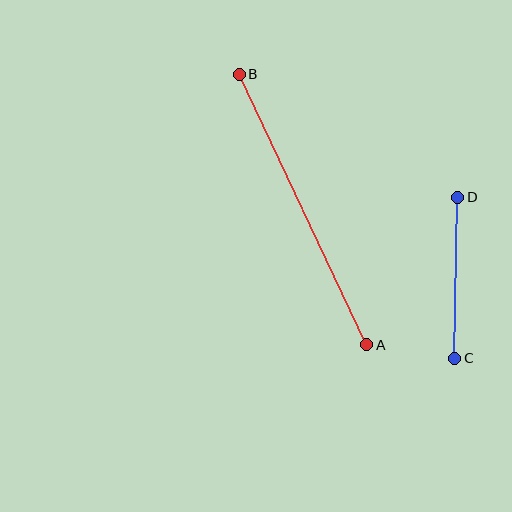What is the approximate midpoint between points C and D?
The midpoint is at approximately (456, 278) pixels.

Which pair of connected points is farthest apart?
Points A and B are farthest apart.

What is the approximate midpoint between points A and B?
The midpoint is at approximately (303, 210) pixels.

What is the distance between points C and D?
The distance is approximately 161 pixels.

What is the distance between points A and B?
The distance is approximately 300 pixels.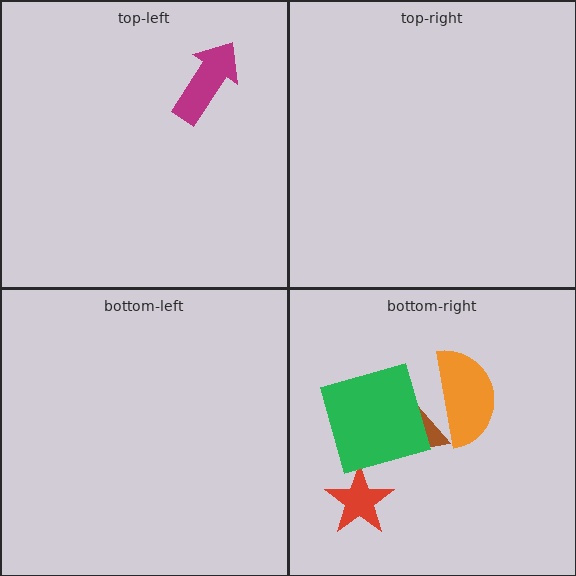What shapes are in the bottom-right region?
The red star, the brown triangle, the green square, the orange semicircle.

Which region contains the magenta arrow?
The top-left region.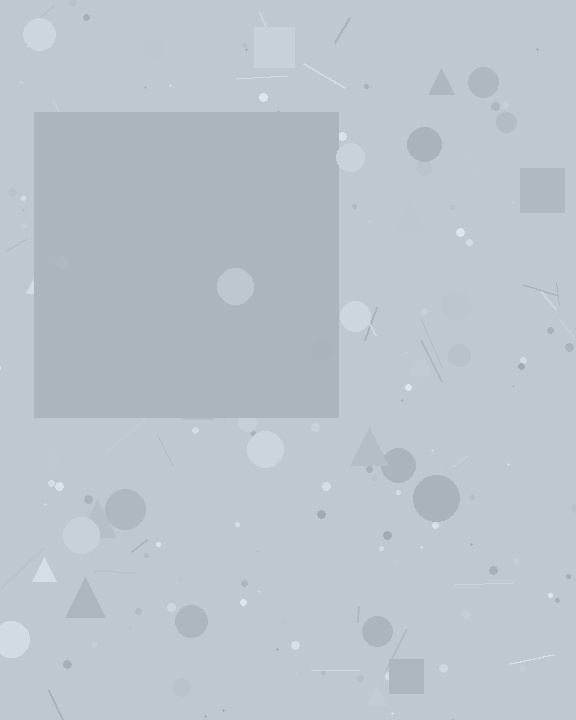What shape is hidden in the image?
A square is hidden in the image.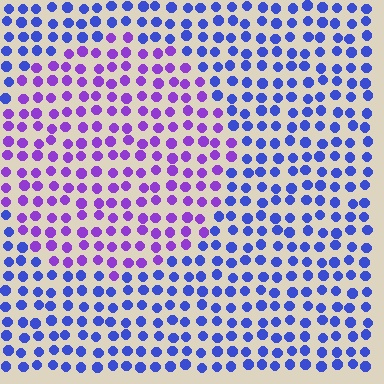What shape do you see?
I see a circle.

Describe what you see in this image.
The image is filled with small blue elements in a uniform arrangement. A circle-shaped region is visible where the elements are tinted to a slightly different hue, forming a subtle color boundary.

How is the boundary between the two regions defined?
The boundary is defined purely by a slight shift in hue (about 42 degrees). Spacing, size, and orientation are identical on both sides.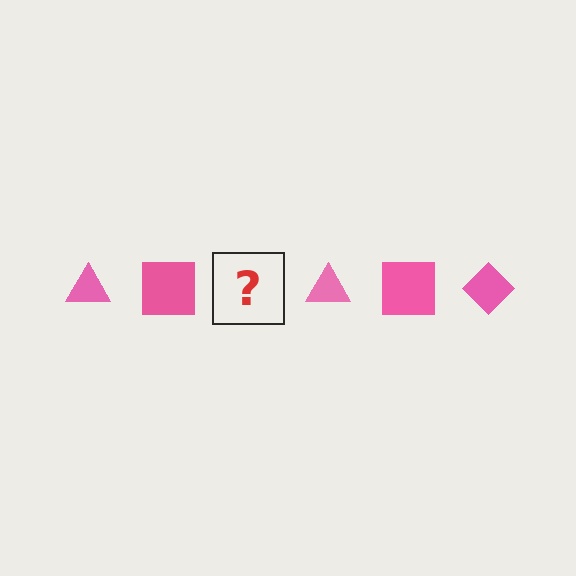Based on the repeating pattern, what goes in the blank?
The blank should be a pink diamond.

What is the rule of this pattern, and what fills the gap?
The rule is that the pattern cycles through triangle, square, diamond shapes in pink. The gap should be filled with a pink diamond.